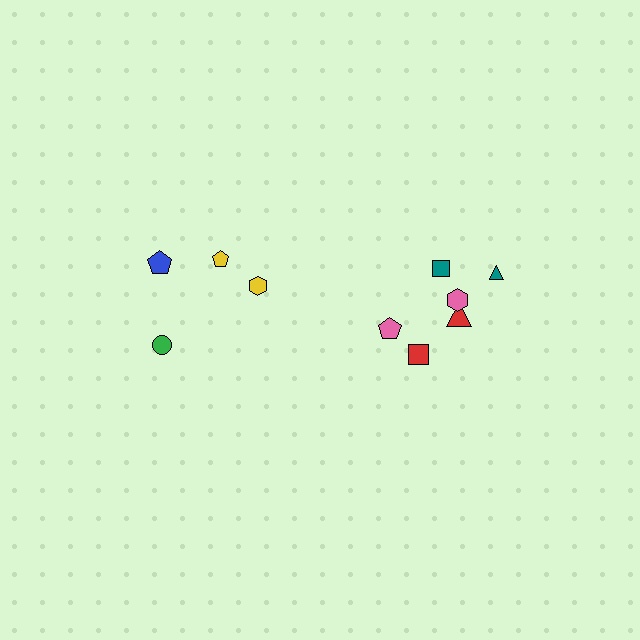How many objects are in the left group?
There are 4 objects.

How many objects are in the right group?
There are 6 objects.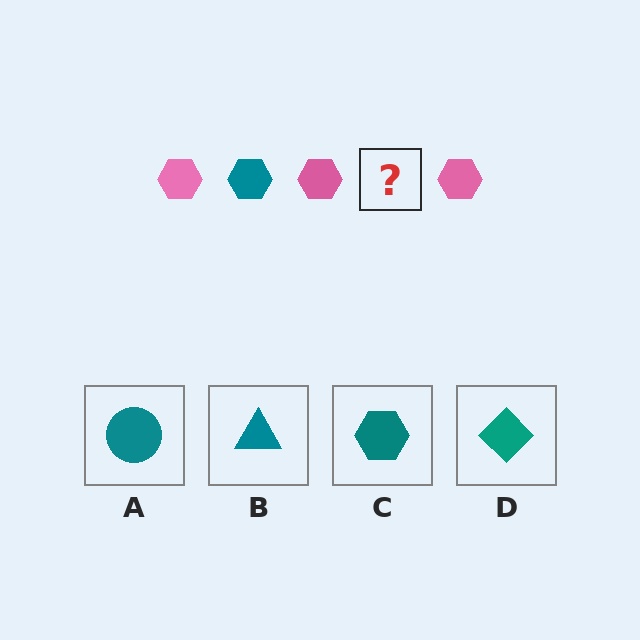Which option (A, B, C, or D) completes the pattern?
C.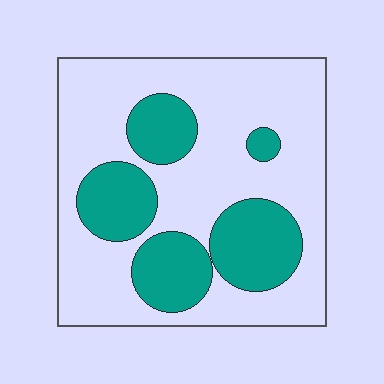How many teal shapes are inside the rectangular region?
5.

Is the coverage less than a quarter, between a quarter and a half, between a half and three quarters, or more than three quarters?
Between a quarter and a half.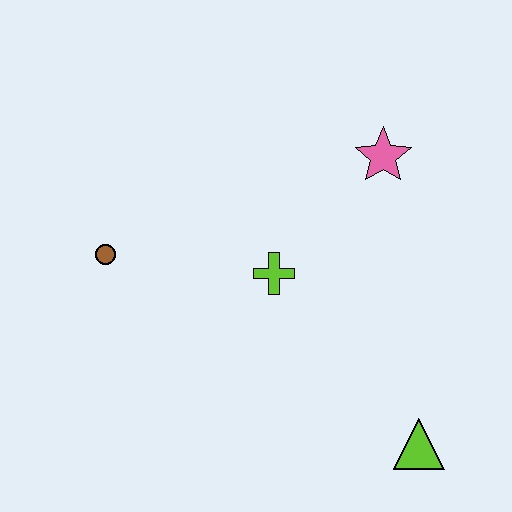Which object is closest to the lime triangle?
The lime cross is closest to the lime triangle.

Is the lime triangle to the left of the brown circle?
No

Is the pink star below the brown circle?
No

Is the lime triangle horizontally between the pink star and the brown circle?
No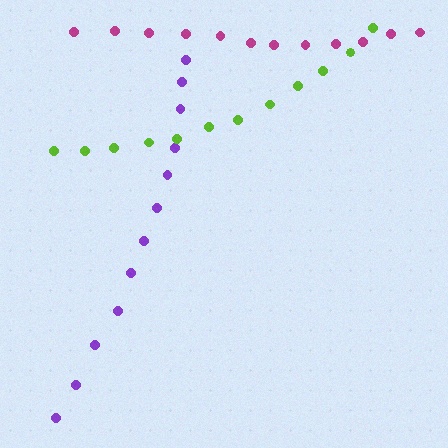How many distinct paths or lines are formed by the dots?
There are 3 distinct paths.